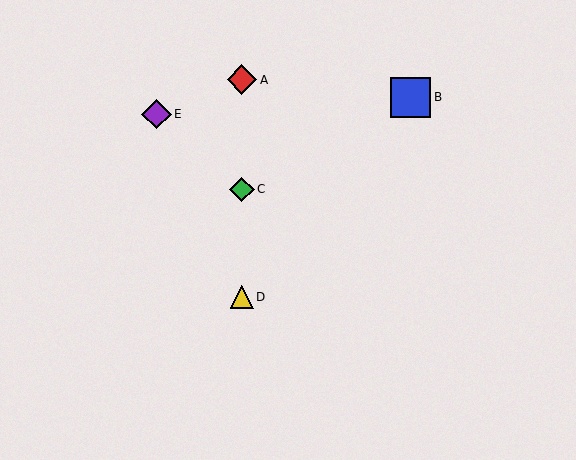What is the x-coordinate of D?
Object D is at x≈242.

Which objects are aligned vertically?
Objects A, C, D are aligned vertically.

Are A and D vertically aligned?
Yes, both are at x≈242.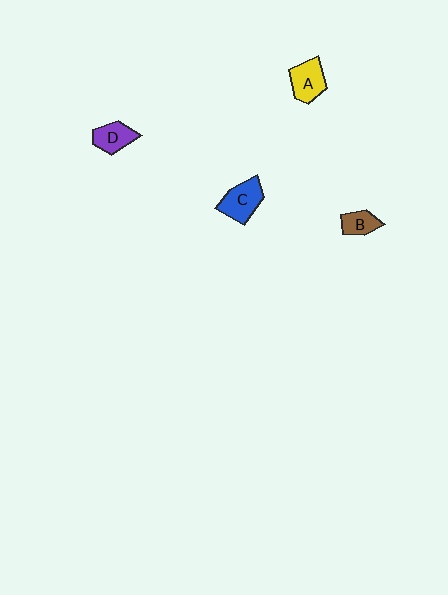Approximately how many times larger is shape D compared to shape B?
Approximately 1.2 times.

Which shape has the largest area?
Shape C (blue).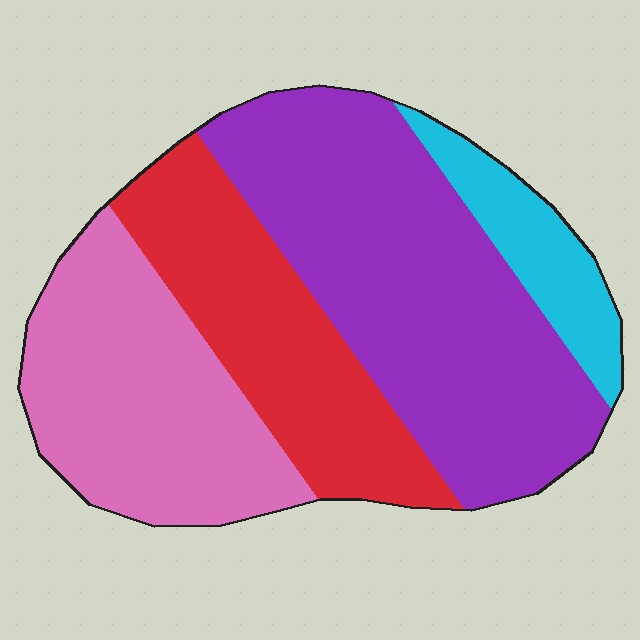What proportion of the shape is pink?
Pink covers roughly 25% of the shape.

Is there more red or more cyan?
Red.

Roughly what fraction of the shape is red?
Red takes up about one quarter (1/4) of the shape.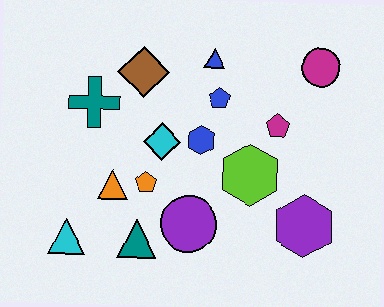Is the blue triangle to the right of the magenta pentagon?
No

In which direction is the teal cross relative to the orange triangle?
The teal cross is above the orange triangle.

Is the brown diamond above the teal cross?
Yes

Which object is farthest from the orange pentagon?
The magenta circle is farthest from the orange pentagon.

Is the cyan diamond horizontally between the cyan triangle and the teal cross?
No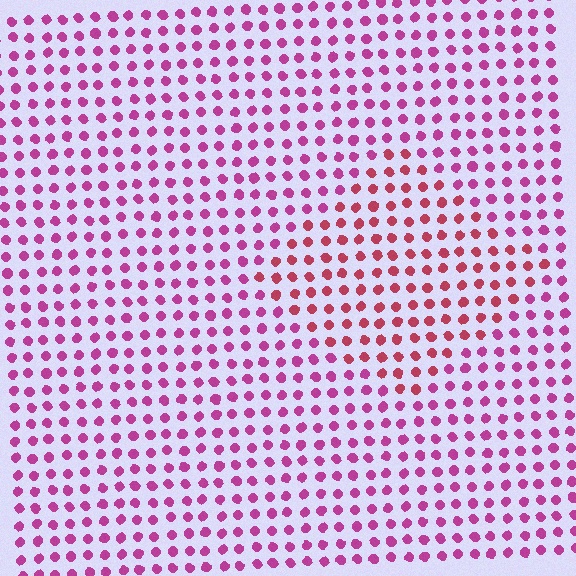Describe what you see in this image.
The image is filled with small magenta elements in a uniform arrangement. A diamond-shaped region is visible where the elements are tinted to a slightly different hue, forming a subtle color boundary.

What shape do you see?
I see a diamond.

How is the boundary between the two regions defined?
The boundary is defined purely by a slight shift in hue (about 29 degrees). Spacing, size, and orientation are identical on both sides.